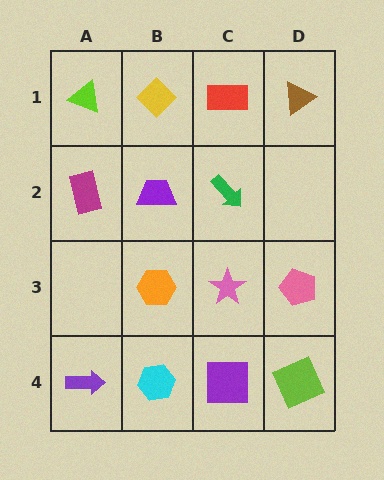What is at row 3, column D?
A pink pentagon.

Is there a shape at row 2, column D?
No, that cell is empty.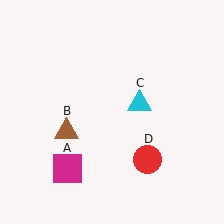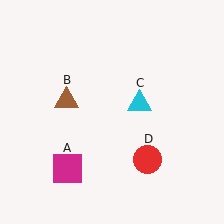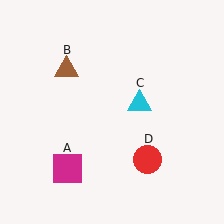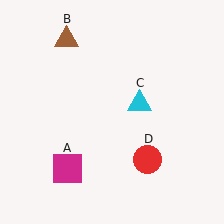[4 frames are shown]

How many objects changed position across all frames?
1 object changed position: brown triangle (object B).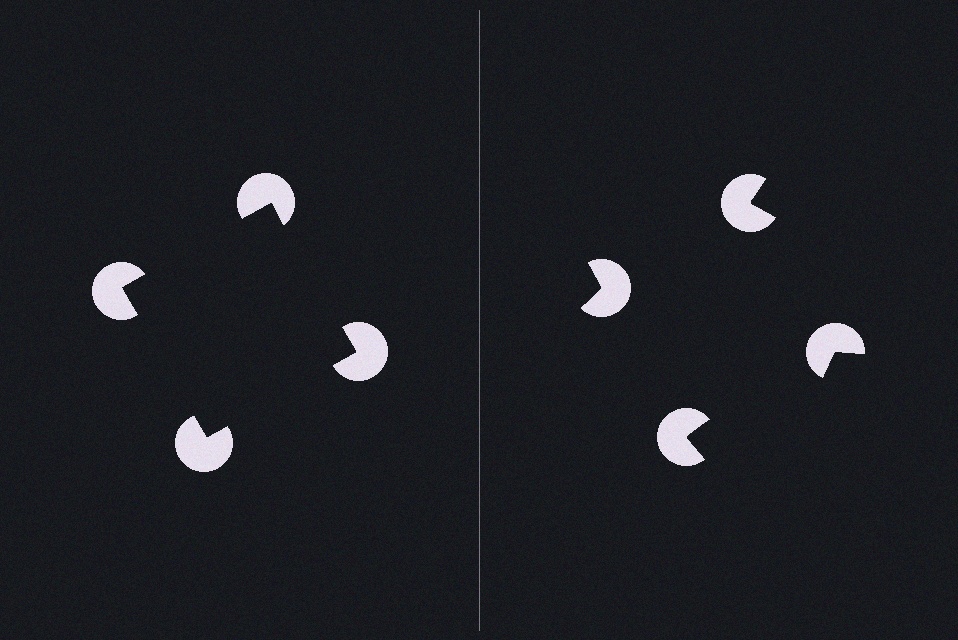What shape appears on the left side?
An illusory square.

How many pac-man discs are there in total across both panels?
8 — 4 on each side.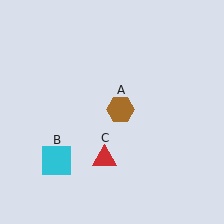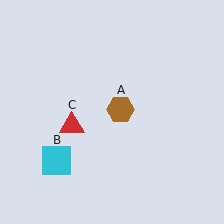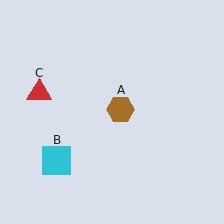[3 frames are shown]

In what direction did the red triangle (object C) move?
The red triangle (object C) moved up and to the left.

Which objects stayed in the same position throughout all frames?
Brown hexagon (object A) and cyan square (object B) remained stationary.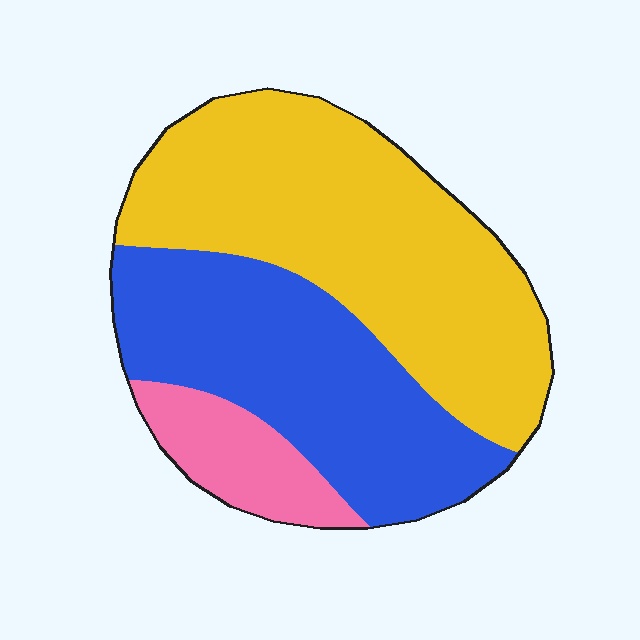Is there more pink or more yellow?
Yellow.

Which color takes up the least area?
Pink, at roughly 10%.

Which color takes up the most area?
Yellow, at roughly 50%.